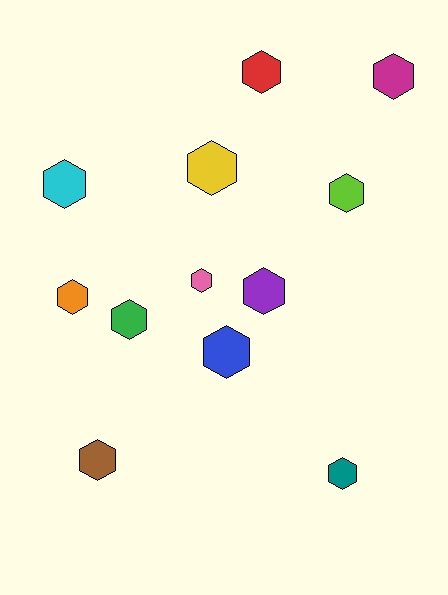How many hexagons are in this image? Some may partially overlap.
There are 12 hexagons.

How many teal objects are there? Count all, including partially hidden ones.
There is 1 teal object.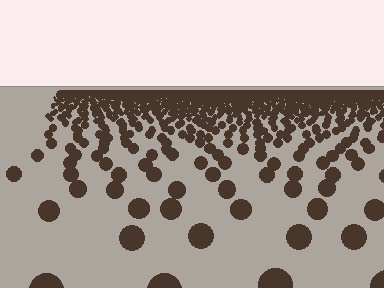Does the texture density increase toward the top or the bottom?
Density increases toward the top.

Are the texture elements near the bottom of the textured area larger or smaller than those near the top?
Larger. Near the bottom, elements are closer to the viewer and appear at a bigger on-screen size.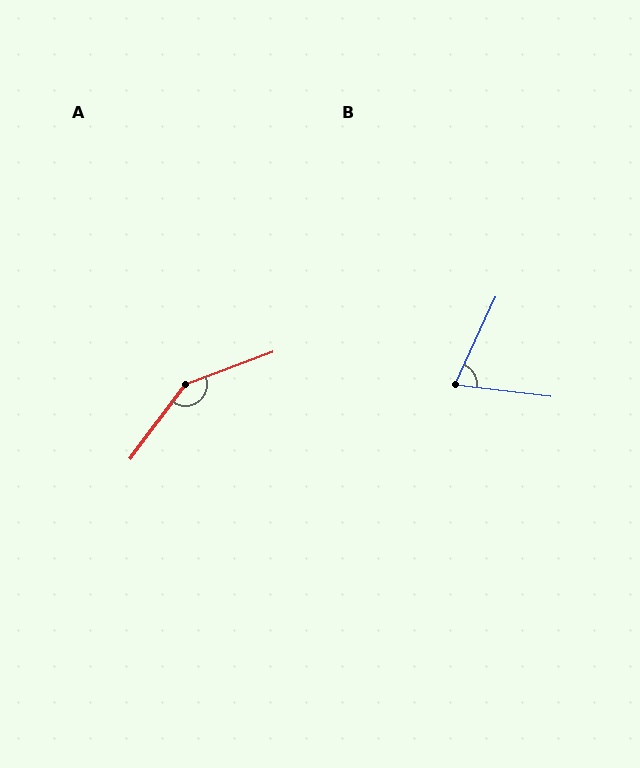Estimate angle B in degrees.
Approximately 72 degrees.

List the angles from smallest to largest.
B (72°), A (147°).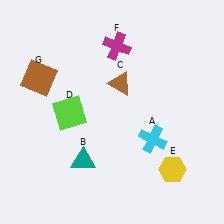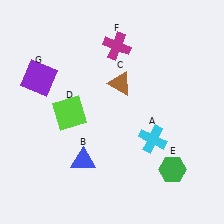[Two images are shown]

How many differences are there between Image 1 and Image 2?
There are 3 differences between the two images.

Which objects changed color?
B changed from teal to blue. E changed from yellow to green. G changed from brown to purple.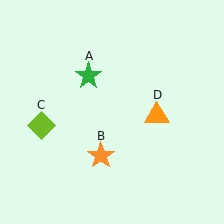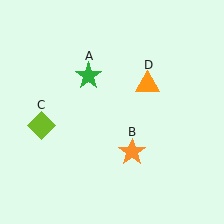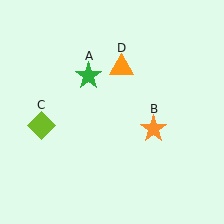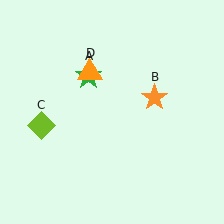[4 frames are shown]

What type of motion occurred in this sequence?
The orange star (object B), orange triangle (object D) rotated counterclockwise around the center of the scene.